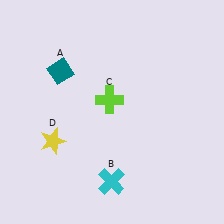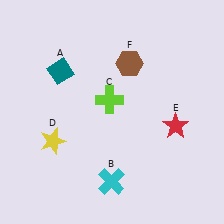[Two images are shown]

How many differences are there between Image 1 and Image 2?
There are 2 differences between the two images.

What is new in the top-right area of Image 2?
A brown hexagon (F) was added in the top-right area of Image 2.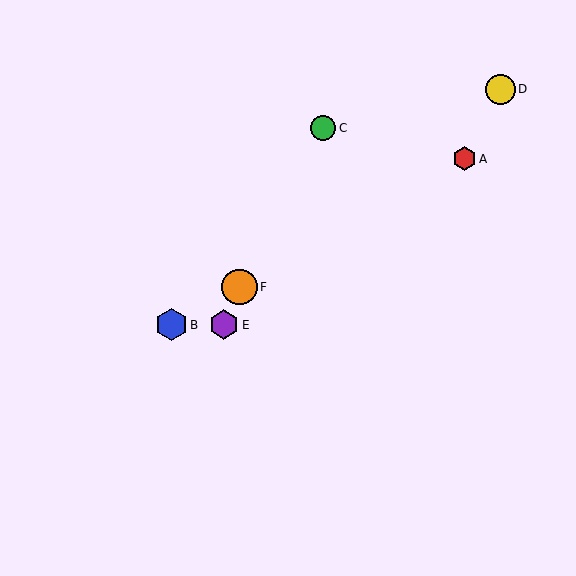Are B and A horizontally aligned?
No, B is at y≈325 and A is at y≈159.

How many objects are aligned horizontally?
2 objects (B, E) are aligned horizontally.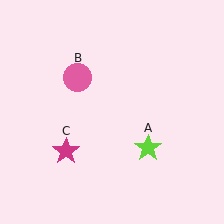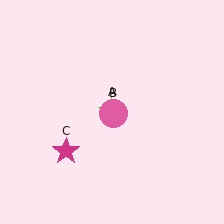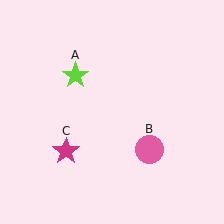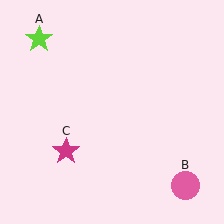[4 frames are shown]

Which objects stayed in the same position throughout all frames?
Magenta star (object C) remained stationary.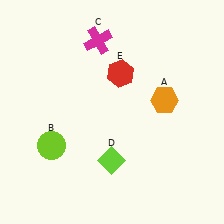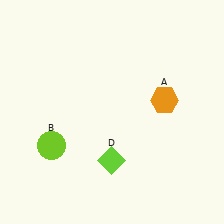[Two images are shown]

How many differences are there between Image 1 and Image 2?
There are 2 differences between the two images.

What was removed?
The magenta cross (C), the red hexagon (E) were removed in Image 2.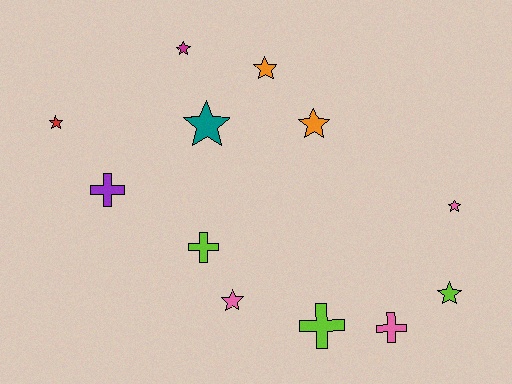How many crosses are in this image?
There are 4 crosses.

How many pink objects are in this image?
There are 3 pink objects.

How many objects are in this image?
There are 12 objects.